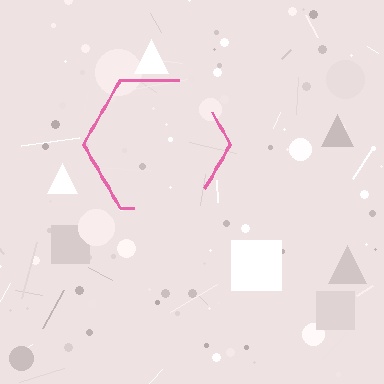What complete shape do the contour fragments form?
The contour fragments form a hexagon.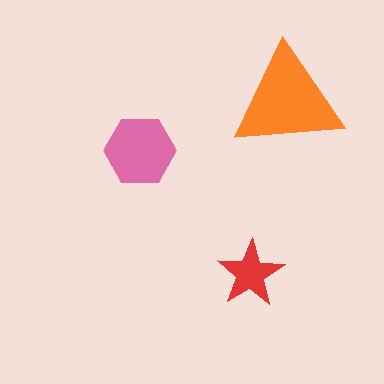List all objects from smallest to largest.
The red star, the pink hexagon, the orange triangle.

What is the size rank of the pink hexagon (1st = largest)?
2nd.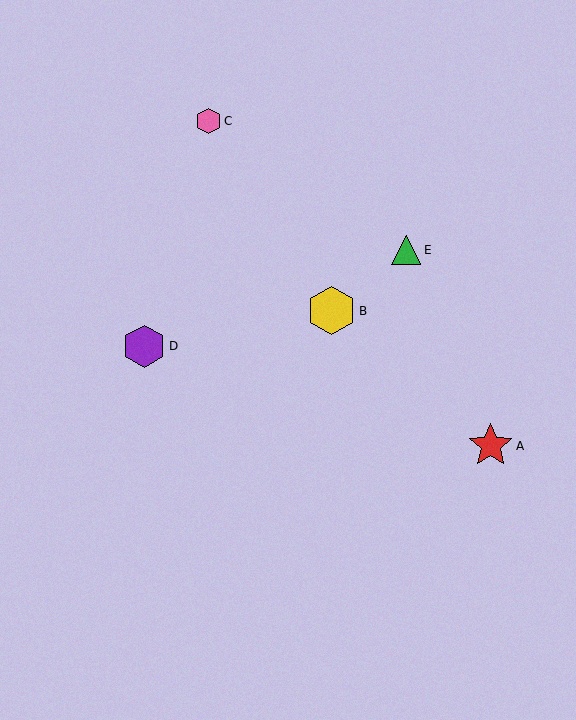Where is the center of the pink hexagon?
The center of the pink hexagon is at (208, 121).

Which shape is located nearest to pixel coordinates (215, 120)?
The pink hexagon (labeled C) at (208, 121) is nearest to that location.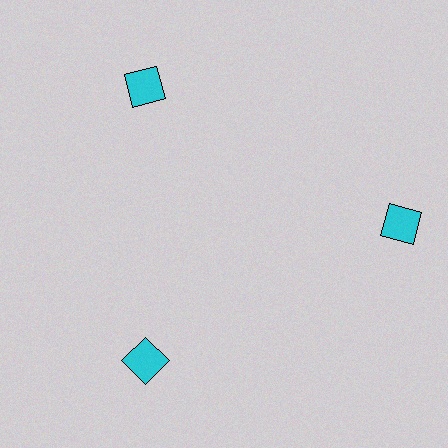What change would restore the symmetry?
The symmetry would be restored by moving it inward, back onto the ring so that all 3 squares sit at equal angles and equal distance from the center.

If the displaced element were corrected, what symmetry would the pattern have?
It would have 3-fold rotational symmetry — the pattern would map onto itself every 120 degrees.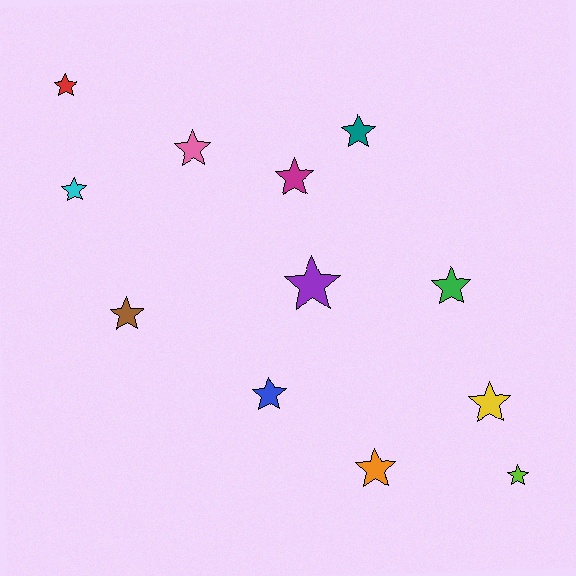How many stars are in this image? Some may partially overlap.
There are 12 stars.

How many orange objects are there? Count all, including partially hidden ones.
There is 1 orange object.